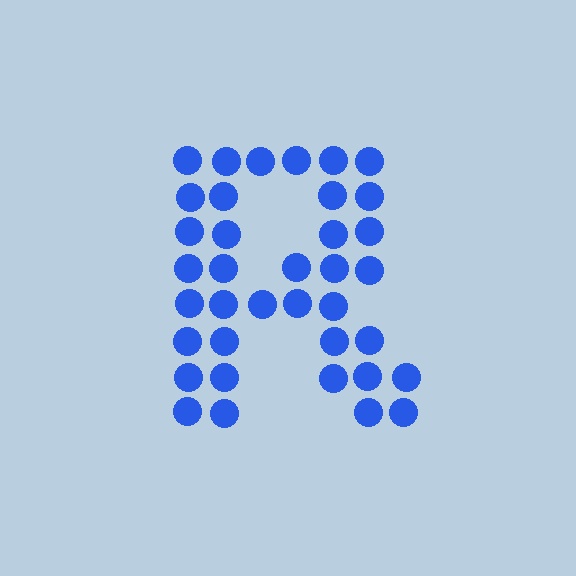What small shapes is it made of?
It is made of small circles.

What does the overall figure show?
The overall figure shows the letter R.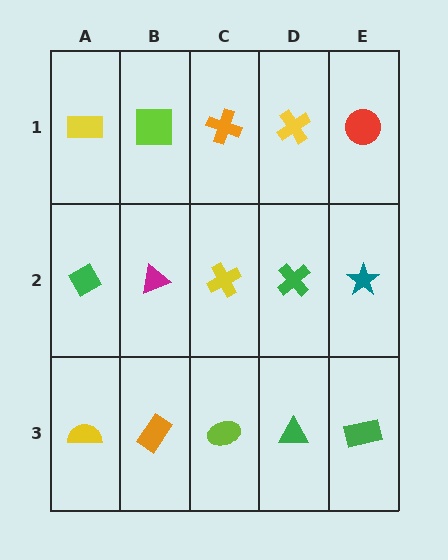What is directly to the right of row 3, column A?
An orange rectangle.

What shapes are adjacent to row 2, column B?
A lime square (row 1, column B), an orange rectangle (row 3, column B), a green diamond (row 2, column A), a yellow cross (row 2, column C).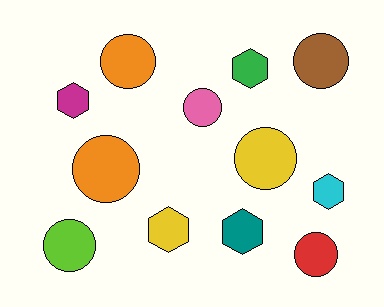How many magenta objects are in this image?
There is 1 magenta object.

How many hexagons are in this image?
There are 5 hexagons.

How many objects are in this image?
There are 12 objects.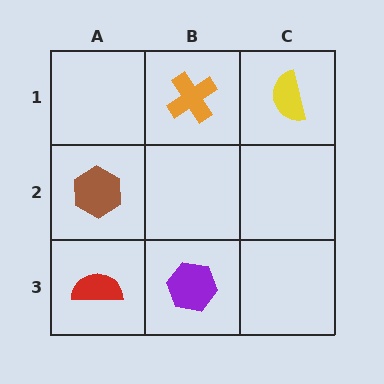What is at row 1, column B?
An orange cross.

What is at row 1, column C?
A yellow semicircle.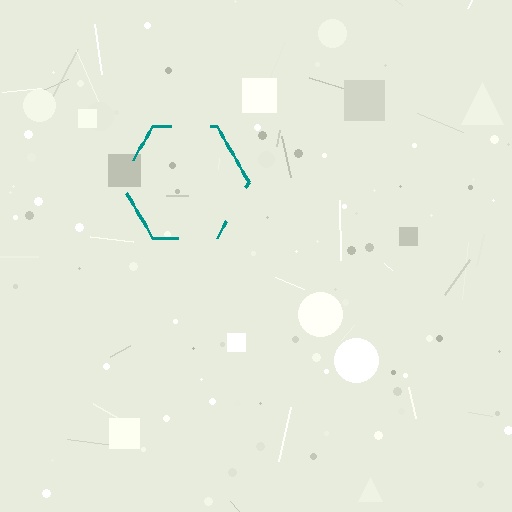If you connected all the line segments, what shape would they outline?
They would outline a hexagon.